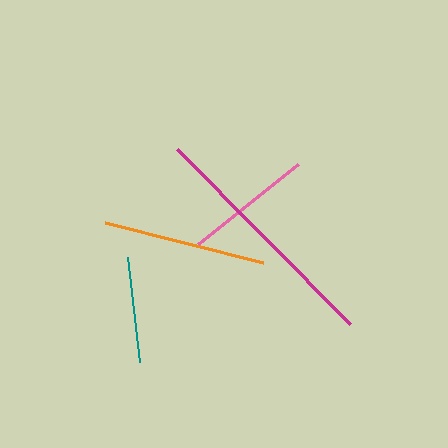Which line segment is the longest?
The magenta line is the longest at approximately 246 pixels.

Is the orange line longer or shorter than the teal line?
The orange line is longer than the teal line.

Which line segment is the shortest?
The teal line is the shortest at approximately 105 pixels.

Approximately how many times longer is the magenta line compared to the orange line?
The magenta line is approximately 1.5 times the length of the orange line.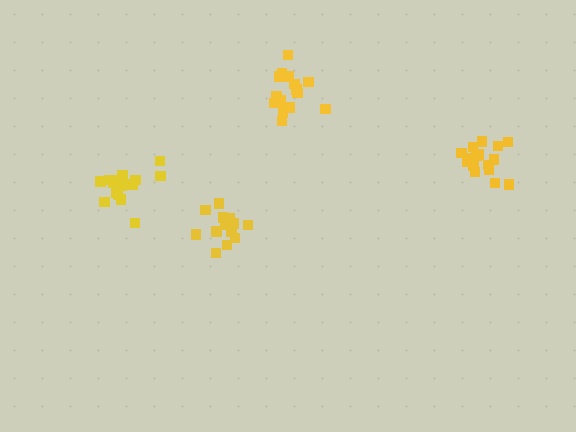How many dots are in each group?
Group 1: 15 dots, Group 2: 13 dots, Group 3: 18 dots, Group 4: 16 dots (62 total).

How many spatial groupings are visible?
There are 4 spatial groupings.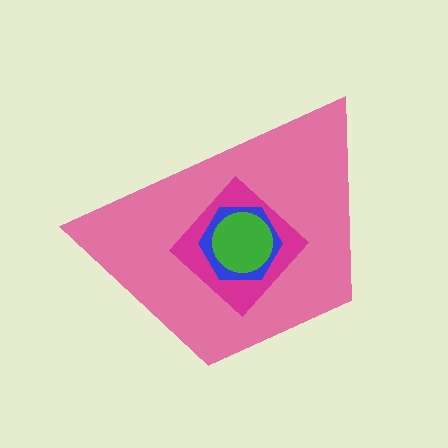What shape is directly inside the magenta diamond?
The blue hexagon.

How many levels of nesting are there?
4.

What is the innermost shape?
The green circle.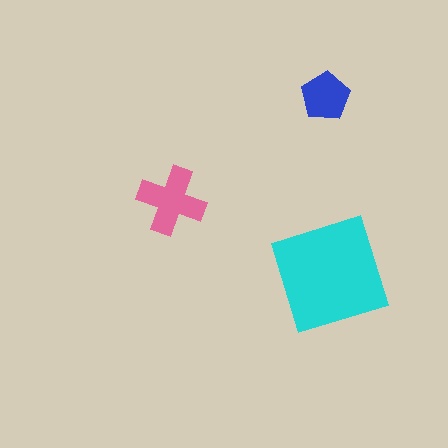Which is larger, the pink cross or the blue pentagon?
The pink cross.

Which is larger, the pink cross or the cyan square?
The cyan square.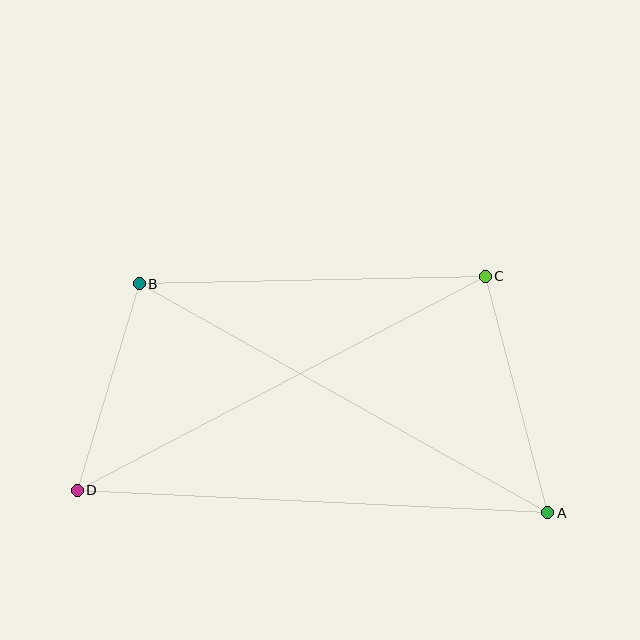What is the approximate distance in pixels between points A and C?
The distance between A and C is approximately 245 pixels.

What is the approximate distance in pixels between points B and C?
The distance between B and C is approximately 346 pixels.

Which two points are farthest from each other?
Points A and D are farthest from each other.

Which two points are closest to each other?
Points B and D are closest to each other.